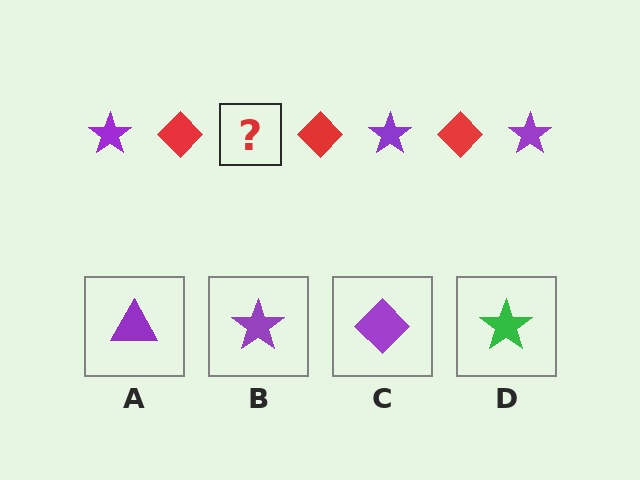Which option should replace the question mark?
Option B.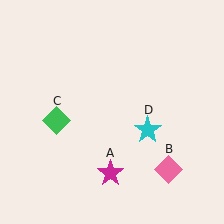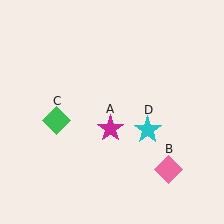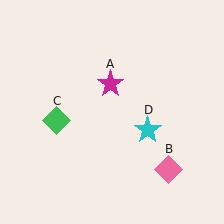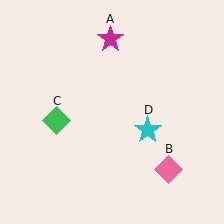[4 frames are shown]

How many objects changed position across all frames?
1 object changed position: magenta star (object A).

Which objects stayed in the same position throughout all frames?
Pink diamond (object B) and green diamond (object C) and cyan star (object D) remained stationary.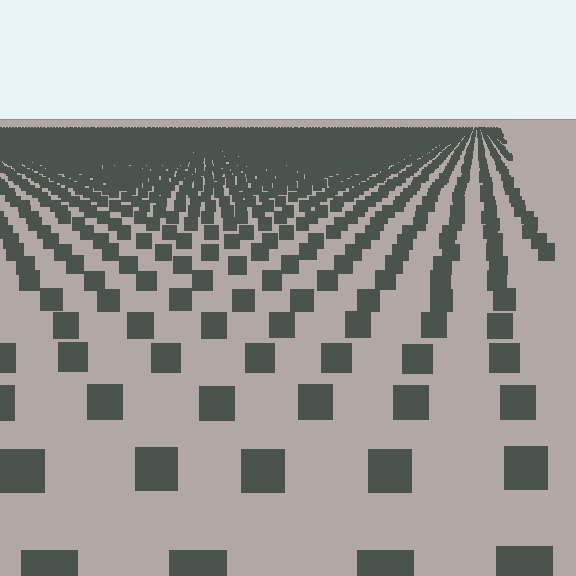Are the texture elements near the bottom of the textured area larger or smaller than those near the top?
Larger. Near the bottom, elements are closer to the viewer and appear at a bigger on-screen size.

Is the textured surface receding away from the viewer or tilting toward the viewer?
The surface is receding away from the viewer. Texture elements get smaller and denser toward the top.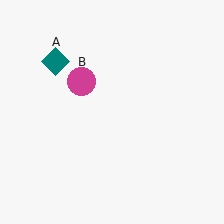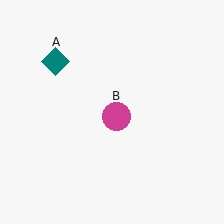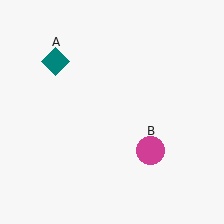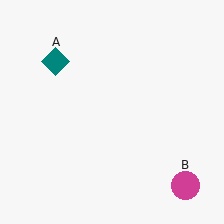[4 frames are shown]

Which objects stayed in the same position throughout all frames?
Teal diamond (object A) remained stationary.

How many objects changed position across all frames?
1 object changed position: magenta circle (object B).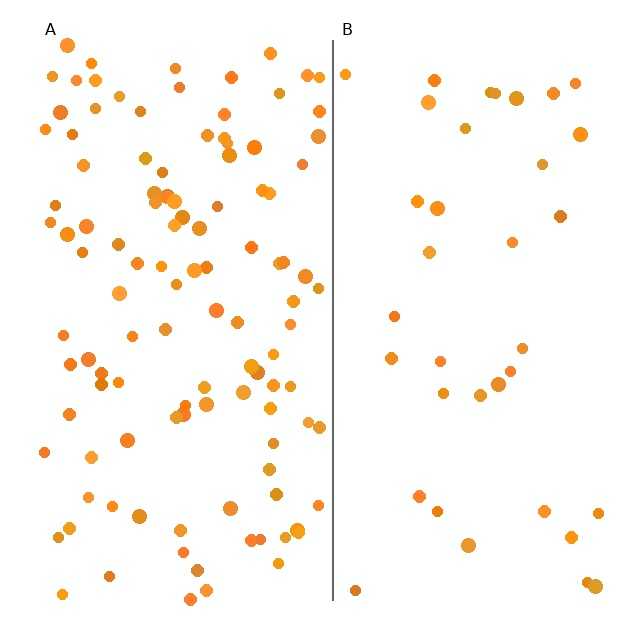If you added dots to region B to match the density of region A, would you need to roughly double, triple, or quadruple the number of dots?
Approximately triple.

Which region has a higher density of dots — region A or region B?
A (the left).